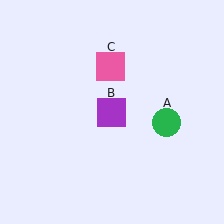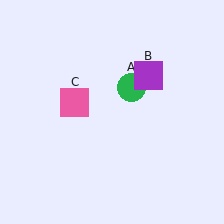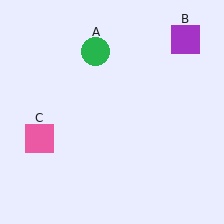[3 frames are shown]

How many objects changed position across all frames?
3 objects changed position: green circle (object A), purple square (object B), pink square (object C).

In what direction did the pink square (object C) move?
The pink square (object C) moved down and to the left.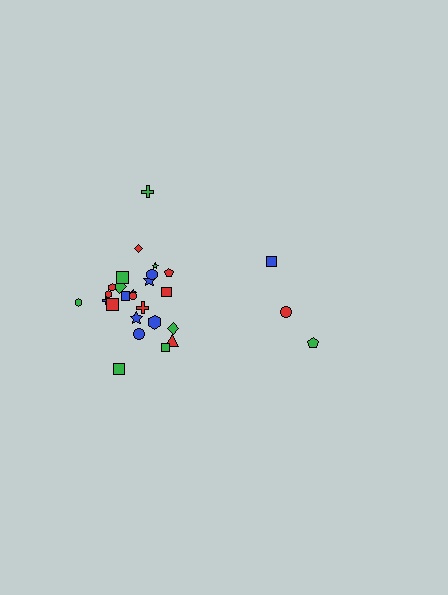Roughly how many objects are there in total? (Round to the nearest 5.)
Roughly 30 objects in total.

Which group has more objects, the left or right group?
The left group.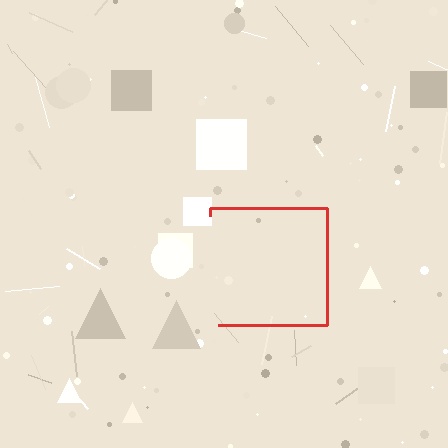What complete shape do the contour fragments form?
The contour fragments form a square.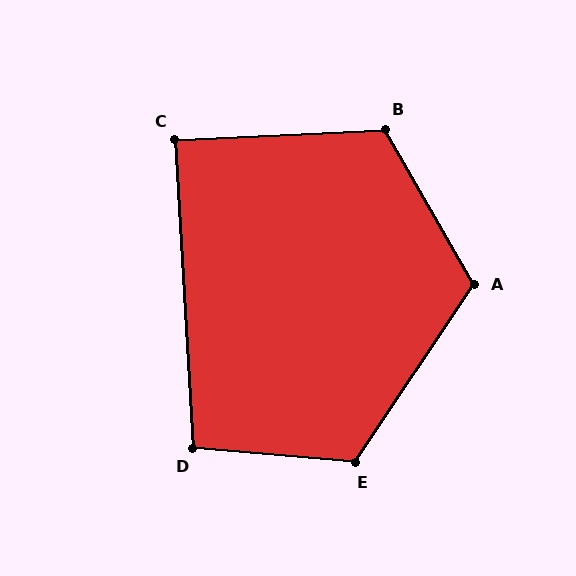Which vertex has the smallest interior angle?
C, at approximately 90 degrees.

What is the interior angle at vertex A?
Approximately 116 degrees (obtuse).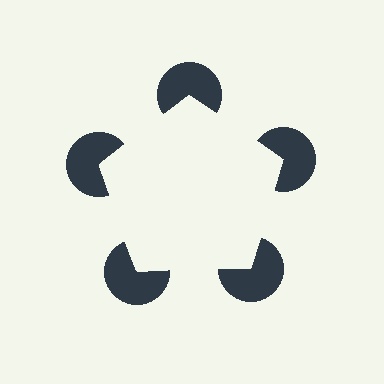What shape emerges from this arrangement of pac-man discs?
An illusory pentagon — its edges are inferred from the aligned wedge cuts in the pac-man discs, not physically drawn.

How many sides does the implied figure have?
5 sides.